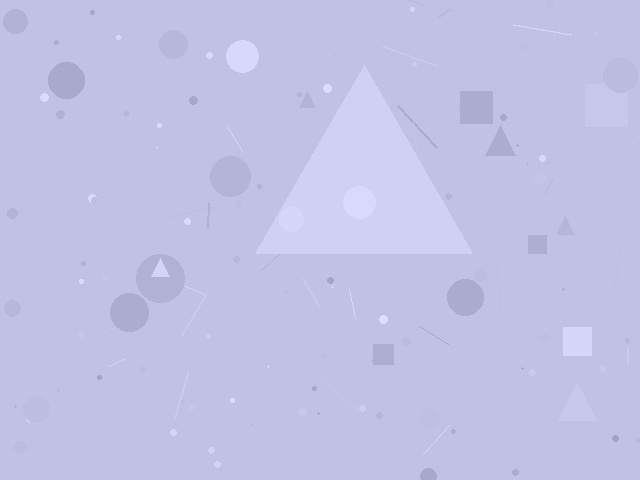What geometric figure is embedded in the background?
A triangle is embedded in the background.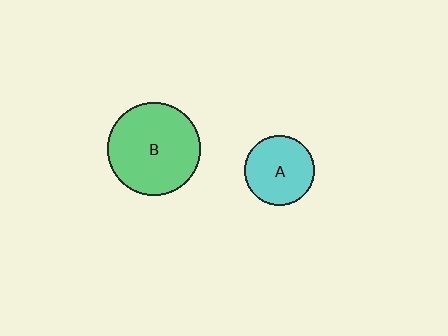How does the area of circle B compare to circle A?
Approximately 1.8 times.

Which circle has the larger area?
Circle B (green).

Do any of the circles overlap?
No, none of the circles overlap.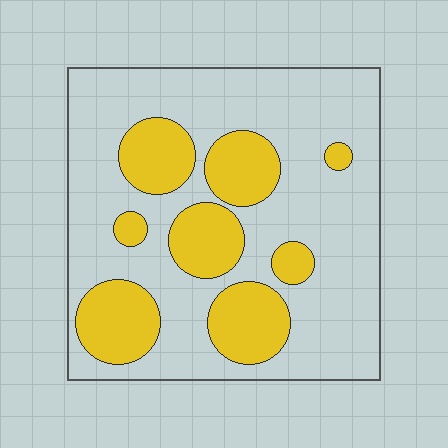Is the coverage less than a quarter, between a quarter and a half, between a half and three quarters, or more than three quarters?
Between a quarter and a half.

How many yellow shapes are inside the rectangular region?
8.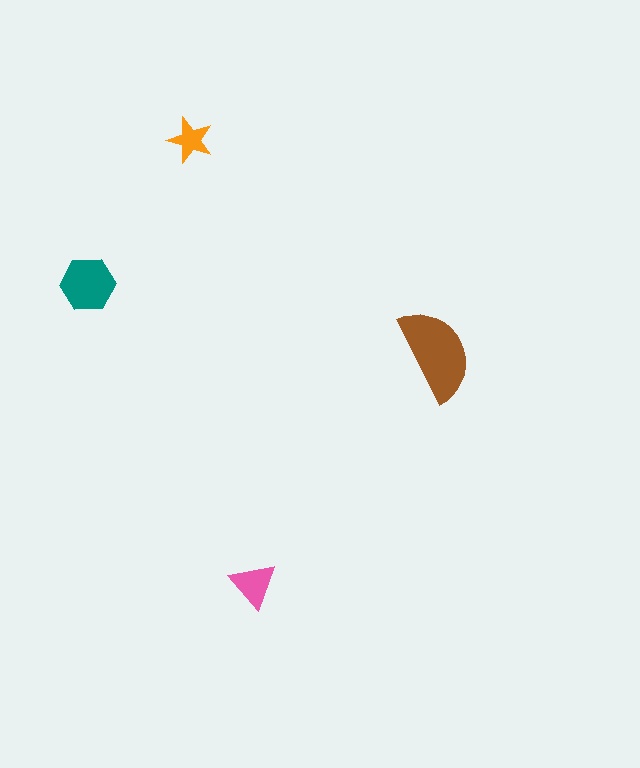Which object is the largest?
The brown semicircle.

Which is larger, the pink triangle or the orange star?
The pink triangle.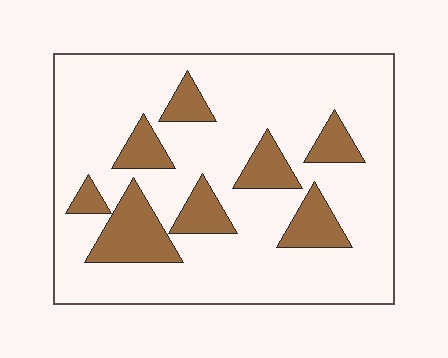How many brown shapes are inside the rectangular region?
8.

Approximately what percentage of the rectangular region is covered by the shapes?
Approximately 20%.